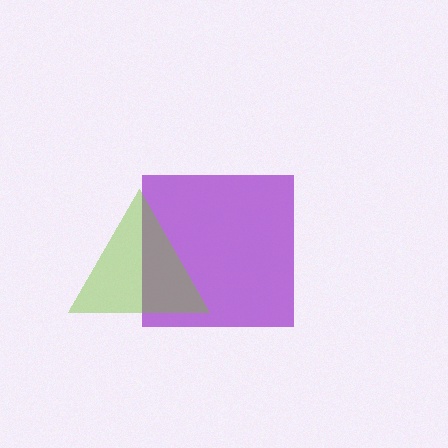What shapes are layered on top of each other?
The layered shapes are: a purple square, a lime triangle.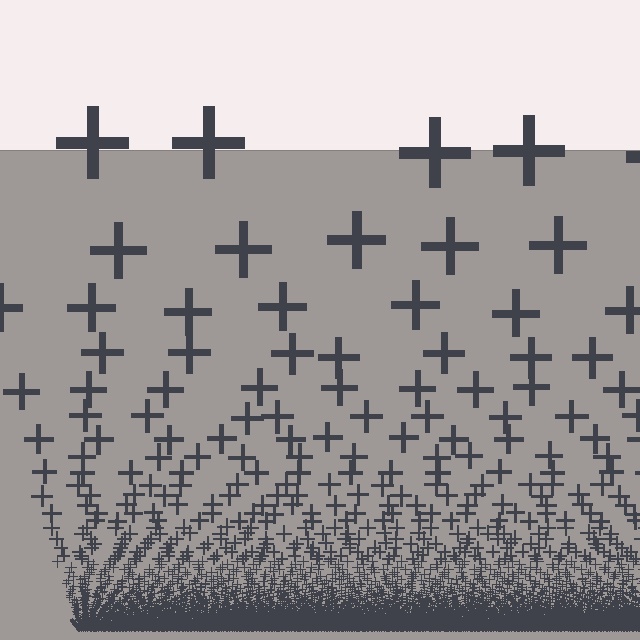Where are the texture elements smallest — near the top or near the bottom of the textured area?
Near the bottom.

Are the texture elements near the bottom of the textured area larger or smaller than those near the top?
Smaller. The gradient is inverted — elements near the bottom are smaller and denser.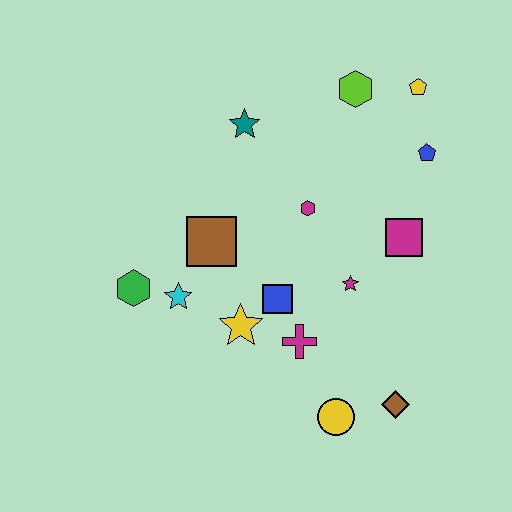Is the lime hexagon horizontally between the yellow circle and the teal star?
No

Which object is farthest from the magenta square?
The green hexagon is farthest from the magenta square.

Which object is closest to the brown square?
The cyan star is closest to the brown square.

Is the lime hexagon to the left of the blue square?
No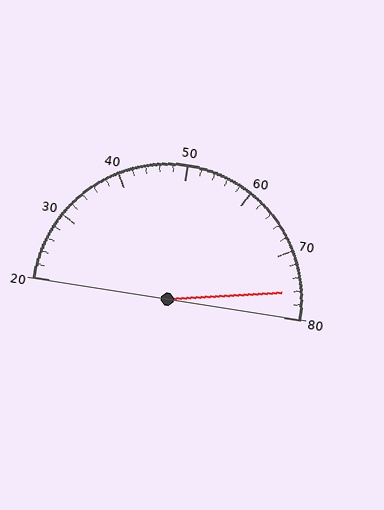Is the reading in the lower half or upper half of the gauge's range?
The reading is in the upper half of the range (20 to 80).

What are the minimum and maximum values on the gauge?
The gauge ranges from 20 to 80.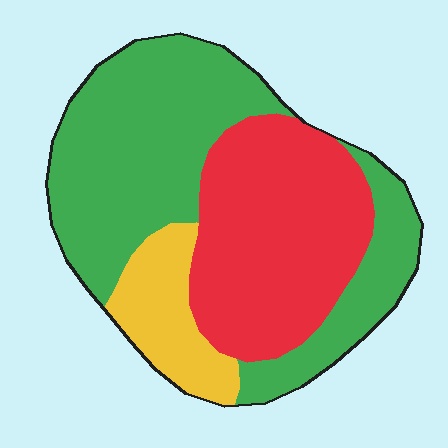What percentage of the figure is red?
Red covers around 35% of the figure.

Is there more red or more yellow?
Red.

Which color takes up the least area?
Yellow, at roughly 15%.